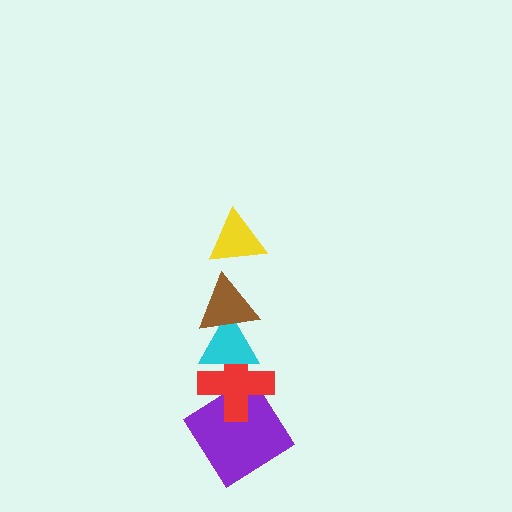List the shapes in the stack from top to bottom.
From top to bottom: the yellow triangle, the brown triangle, the cyan triangle, the red cross, the purple diamond.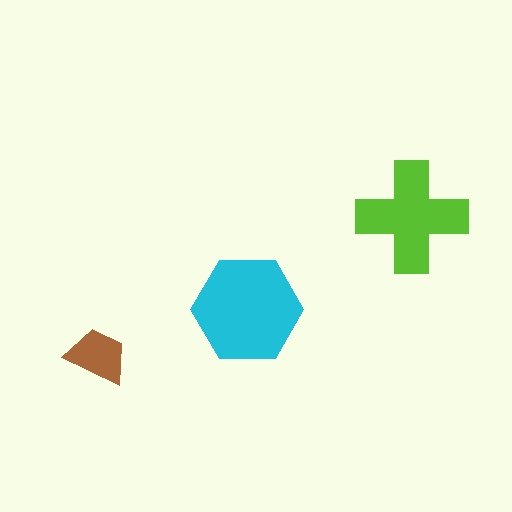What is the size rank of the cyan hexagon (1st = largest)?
1st.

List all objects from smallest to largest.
The brown trapezoid, the lime cross, the cyan hexagon.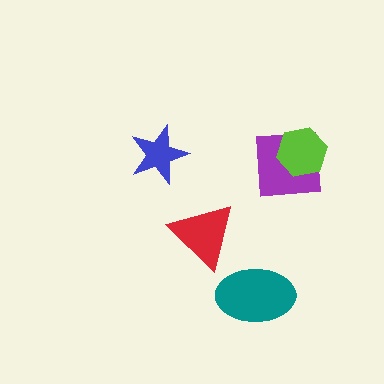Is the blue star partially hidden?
No, no other shape covers it.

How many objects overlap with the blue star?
0 objects overlap with the blue star.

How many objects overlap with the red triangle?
0 objects overlap with the red triangle.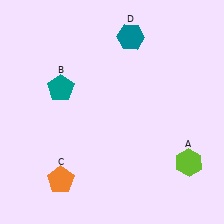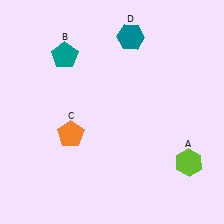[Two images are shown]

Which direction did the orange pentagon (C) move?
The orange pentagon (C) moved up.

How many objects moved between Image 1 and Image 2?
2 objects moved between the two images.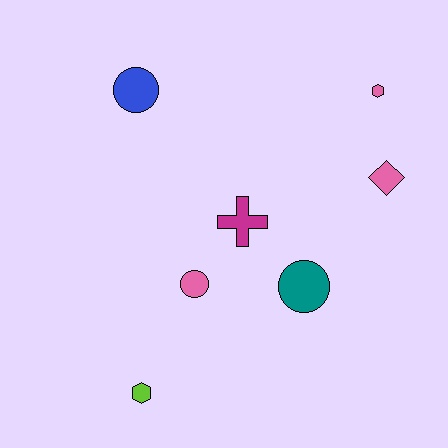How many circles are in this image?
There are 3 circles.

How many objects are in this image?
There are 7 objects.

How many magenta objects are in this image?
There is 1 magenta object.